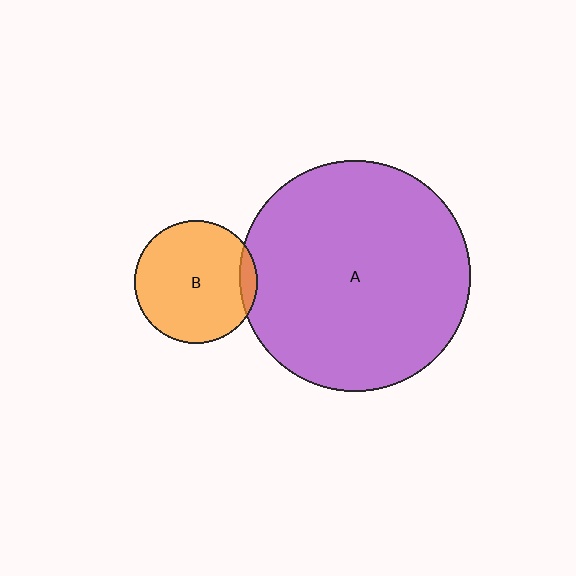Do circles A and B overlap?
Yes.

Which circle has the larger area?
Circle A (purple).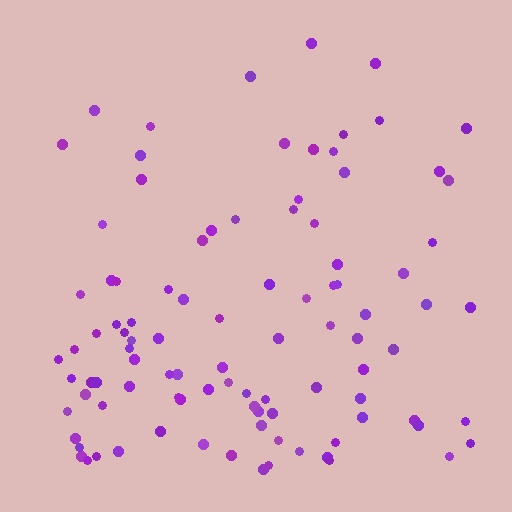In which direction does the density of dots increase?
From top to bottom, with the bottom side densest.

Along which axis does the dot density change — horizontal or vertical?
Vertical.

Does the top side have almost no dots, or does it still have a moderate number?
Still a moderate number, just noticeably fewer than the bottom.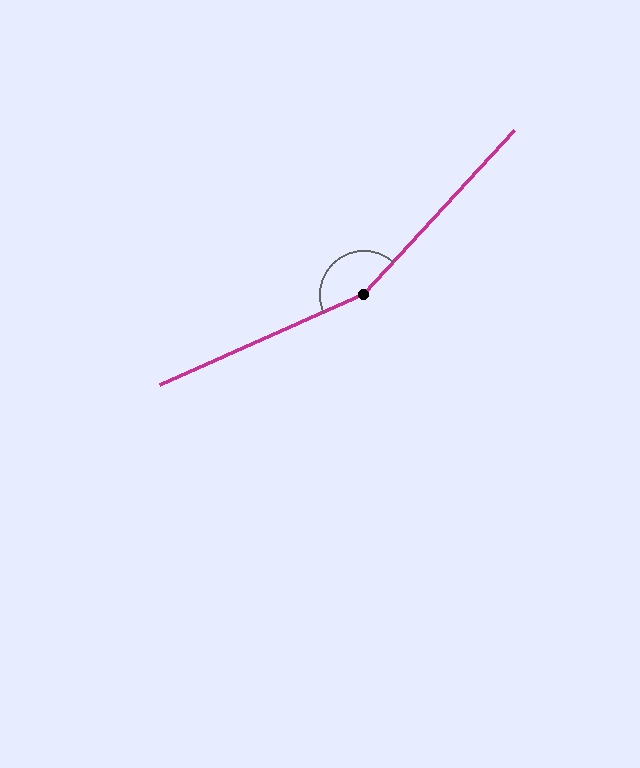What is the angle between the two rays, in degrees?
Approximately 156 degrees.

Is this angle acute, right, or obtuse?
It is obtuse.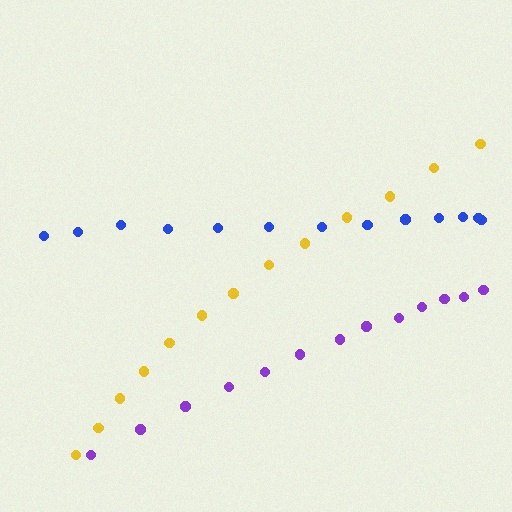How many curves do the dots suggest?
There are 3 distinct paths.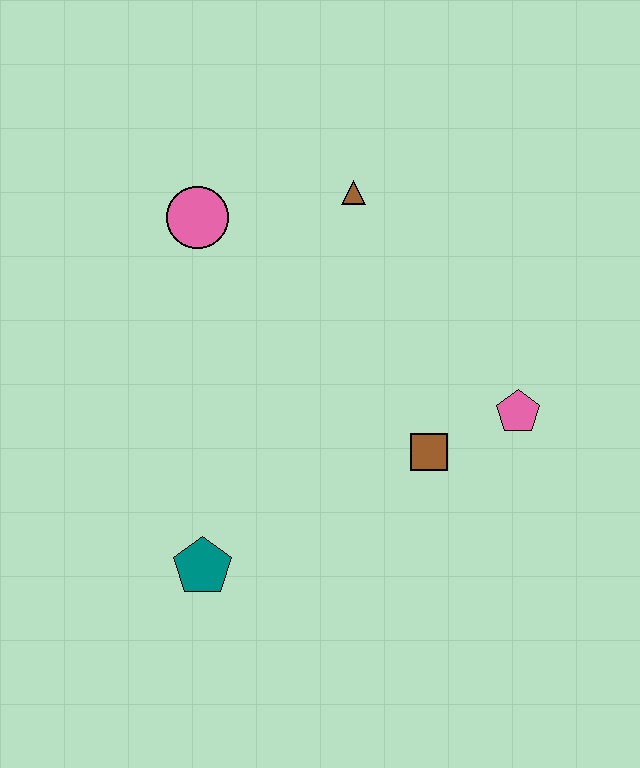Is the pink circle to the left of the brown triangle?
Yes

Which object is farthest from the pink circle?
The pink pentagon is farthest from the pink circle.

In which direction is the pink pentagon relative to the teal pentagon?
The pink pentagon is to the right of the teal pentagon.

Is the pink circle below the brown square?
No